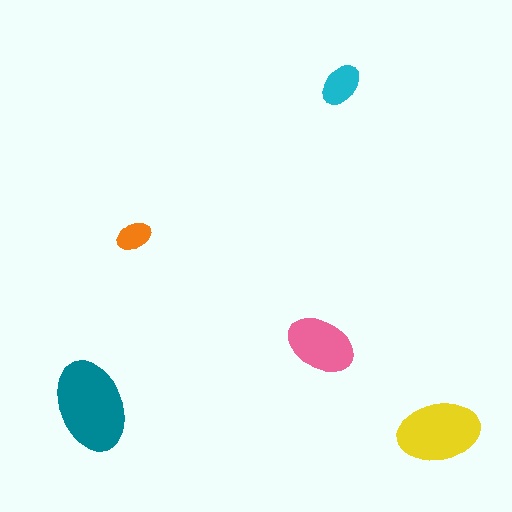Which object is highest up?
The cyan ellipse is topmost.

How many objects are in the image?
There are 5 objects in the image.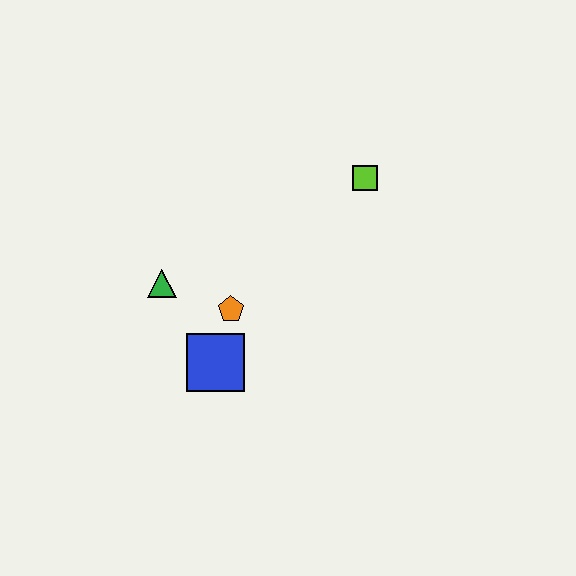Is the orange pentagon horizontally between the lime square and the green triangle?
Yes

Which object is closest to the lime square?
The orange pentagon is closest to the lime square.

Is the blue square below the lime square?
Yes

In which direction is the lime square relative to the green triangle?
The lime square is to the right of the green triangle.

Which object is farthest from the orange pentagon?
The lime square is farthest from the orange pentagon.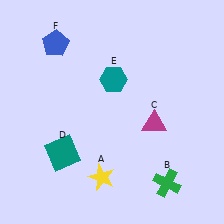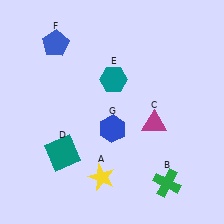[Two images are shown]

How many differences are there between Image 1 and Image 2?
There is 1 difference between the two images.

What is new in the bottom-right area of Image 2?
A blue hexagon (G) was added in the bottom-right area of Image 2.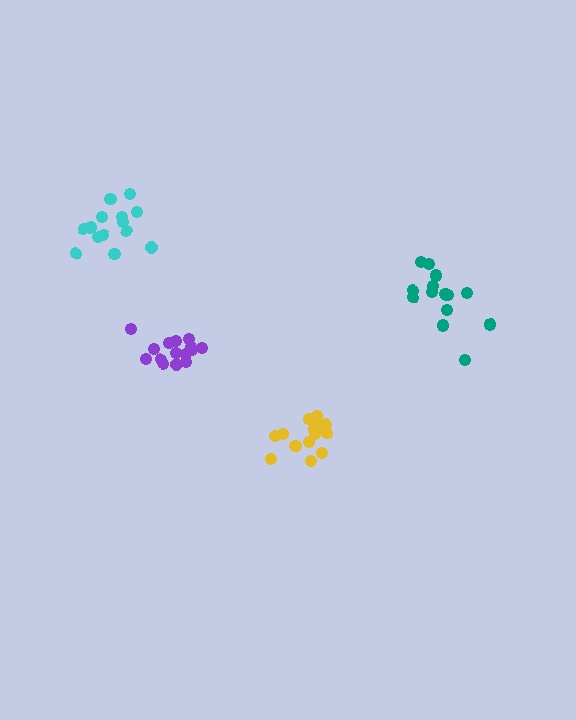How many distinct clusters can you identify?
There are 4 distinct clusters.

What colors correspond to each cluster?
The clusters are colored: teal, cyan, yellow, purple.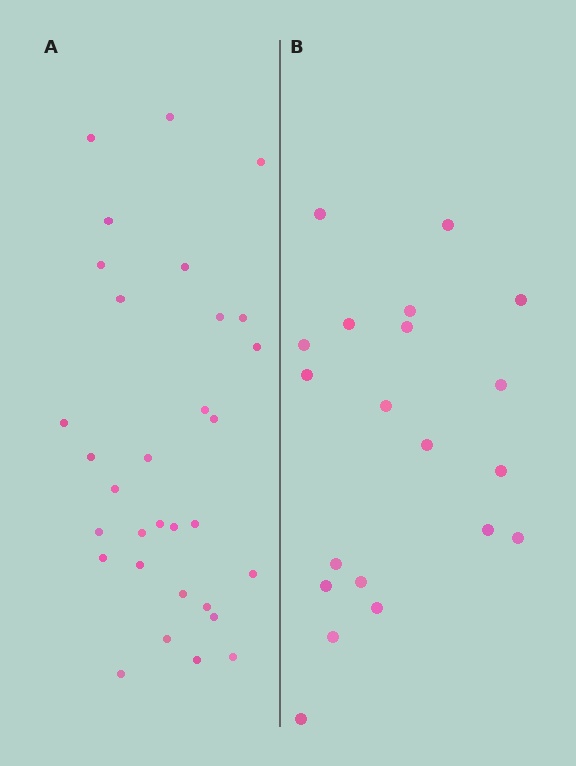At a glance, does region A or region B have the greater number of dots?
Region A (the left region) has more dots.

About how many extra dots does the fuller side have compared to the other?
Region A has roughly 12 or so more dots than region B.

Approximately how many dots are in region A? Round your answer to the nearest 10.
About 30 dots. (The exact count is 31, which rounds to 30.)